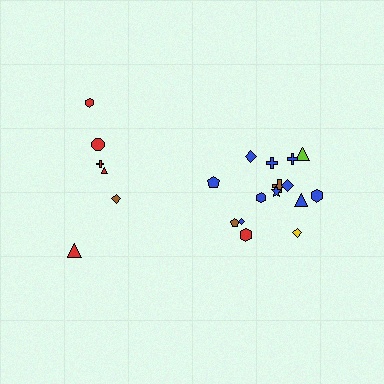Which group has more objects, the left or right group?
The right group.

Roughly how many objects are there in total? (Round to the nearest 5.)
Roughly 20 objects in total.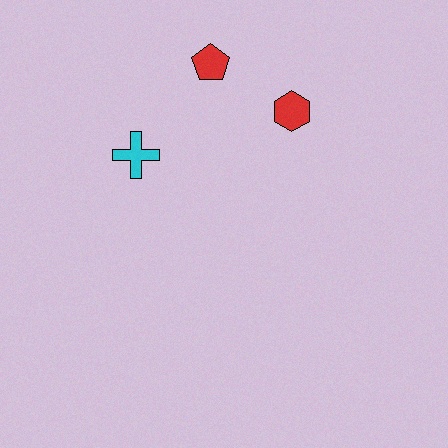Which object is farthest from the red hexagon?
The cyan cross is farthest from the red hexagon.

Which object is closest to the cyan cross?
The red pentagon is closest to the cyan cross.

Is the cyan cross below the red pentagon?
Yes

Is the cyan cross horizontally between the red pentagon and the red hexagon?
No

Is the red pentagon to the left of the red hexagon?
Yes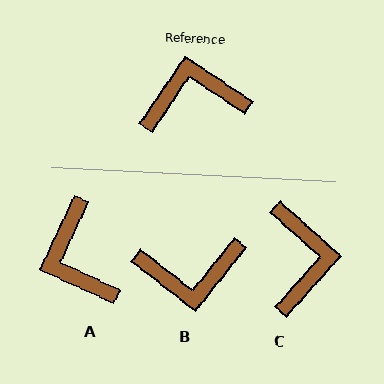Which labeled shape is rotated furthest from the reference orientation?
B, about 176 degrees away.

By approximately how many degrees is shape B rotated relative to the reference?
Approximately 176 degrees counter-clockwise.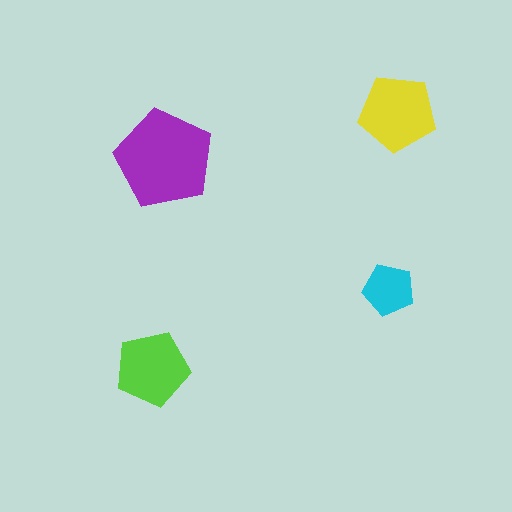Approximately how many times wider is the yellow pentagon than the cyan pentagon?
About 1.5 times wider.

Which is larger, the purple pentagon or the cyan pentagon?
The purple one.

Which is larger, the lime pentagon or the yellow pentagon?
The yellow one.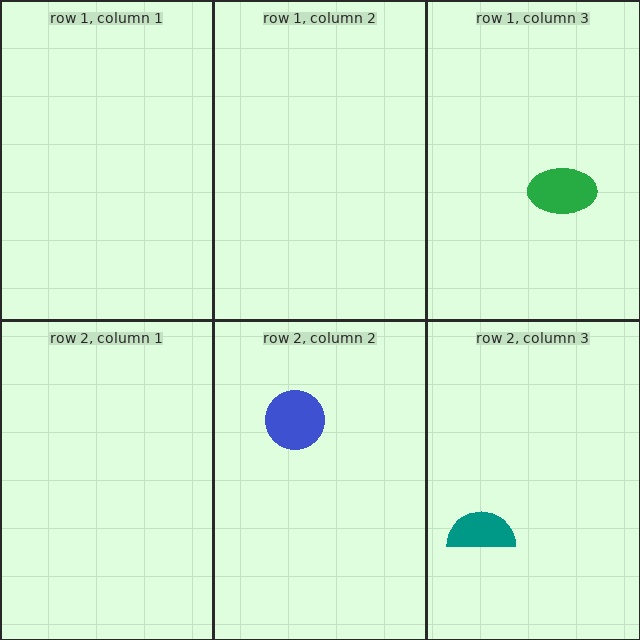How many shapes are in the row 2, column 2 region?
1.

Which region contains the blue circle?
The row 2, column 2 region.